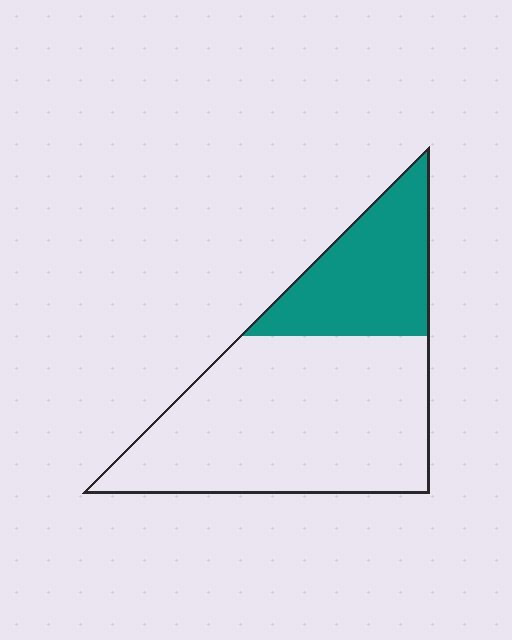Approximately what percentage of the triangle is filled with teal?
Approximately 30%.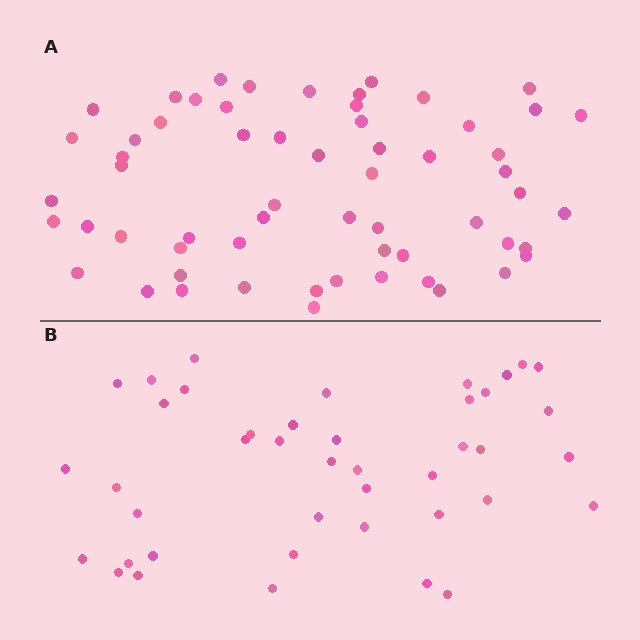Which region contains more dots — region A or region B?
Region A (the top region) has more dots.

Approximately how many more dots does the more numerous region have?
Region A has approximately 20 more dots than region B.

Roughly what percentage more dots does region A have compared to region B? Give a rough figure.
About 45% more.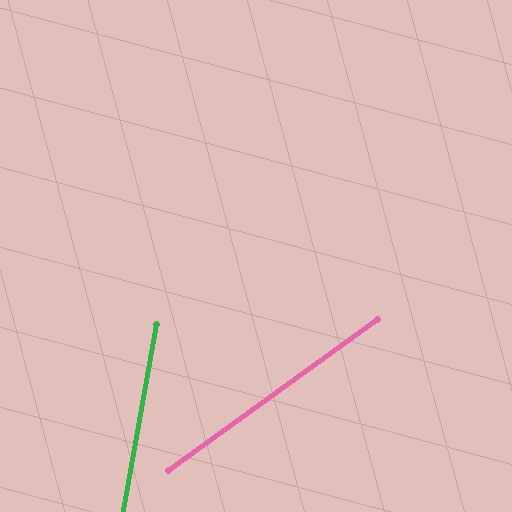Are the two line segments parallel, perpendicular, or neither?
Neither parallel nor perpendicular — they differ by about 44°.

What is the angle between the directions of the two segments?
Approximately 44 degrees.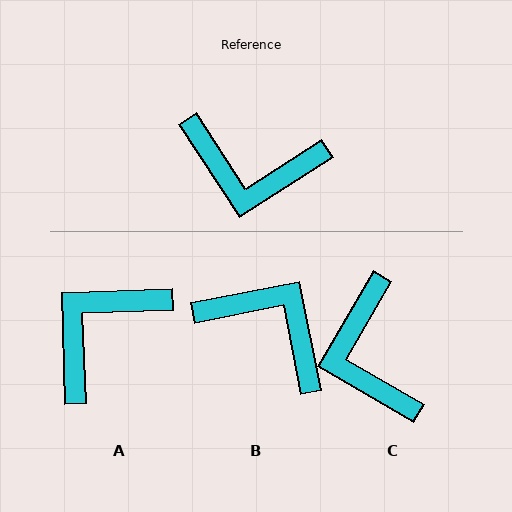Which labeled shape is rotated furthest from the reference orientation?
B, about 158 degrees away.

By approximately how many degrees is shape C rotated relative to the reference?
Approximately 63 degrees clockwise.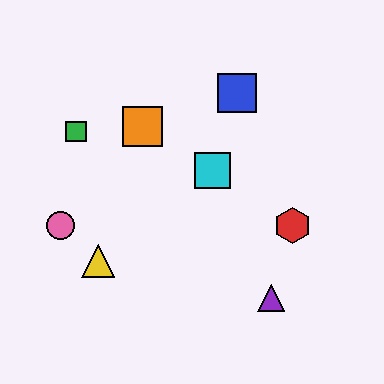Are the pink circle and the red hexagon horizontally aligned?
Yes, both are at y≈226.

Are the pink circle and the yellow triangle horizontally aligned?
No, the pink circle is at y≈226 and the yellow triangle is at y≈261.